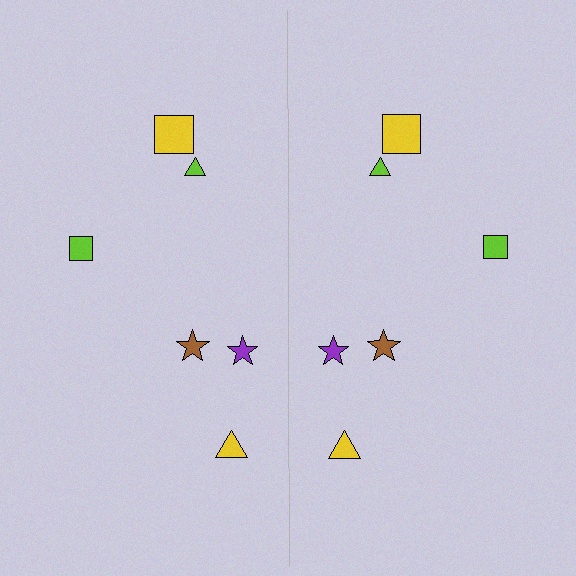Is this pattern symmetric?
Yes, this pattern has bilateral (reflection) symmetry.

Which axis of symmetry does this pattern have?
The pattern has a vertical axis of symmetry running through the center of the image.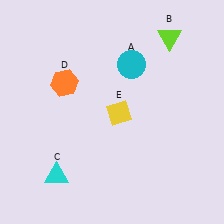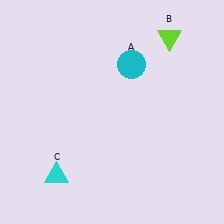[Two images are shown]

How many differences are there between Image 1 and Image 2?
There are 2 differences between the two images.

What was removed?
The orange hexagon (D), the yellow diamond (E) were removed in Image 2.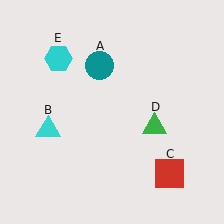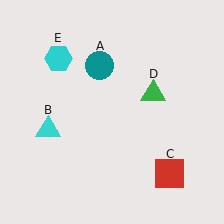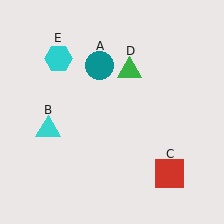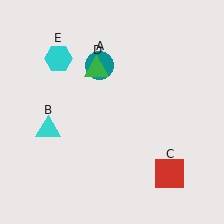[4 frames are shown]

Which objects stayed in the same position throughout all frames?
Teal circle (object A) and cyan triangle (object B) and red square (object C) and cyan hexagon (object E) remained stationary.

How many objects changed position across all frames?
1 object changed position: green triangle (object D).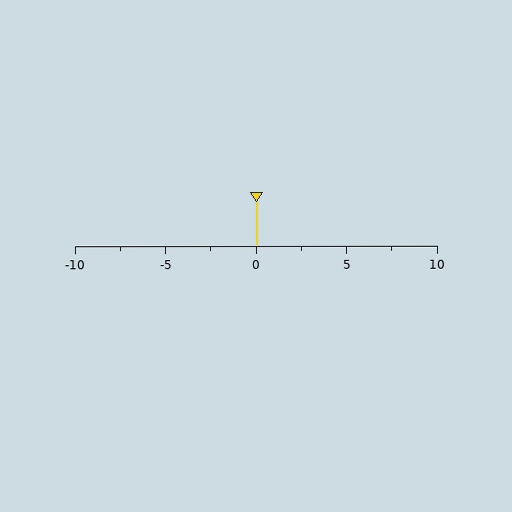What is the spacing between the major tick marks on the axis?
The major ticks are spaced 5 apart.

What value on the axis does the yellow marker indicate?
The marker indicates approximately 0.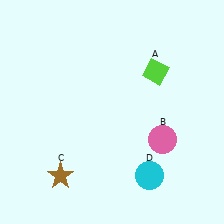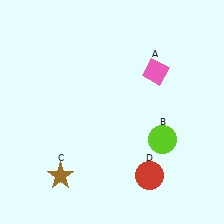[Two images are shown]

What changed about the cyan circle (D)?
In Image 1, D is cyan. In Image 2, it changed to red.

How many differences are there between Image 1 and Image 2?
There are 3 differences between the two images.